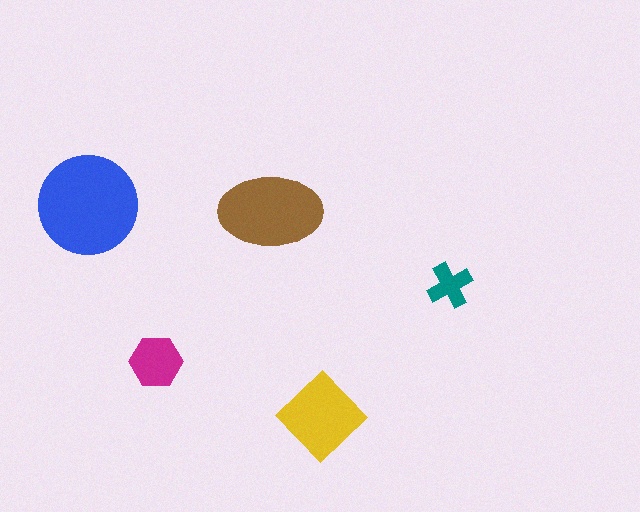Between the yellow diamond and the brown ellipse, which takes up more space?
The brown ellipse.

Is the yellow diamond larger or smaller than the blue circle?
Smaller.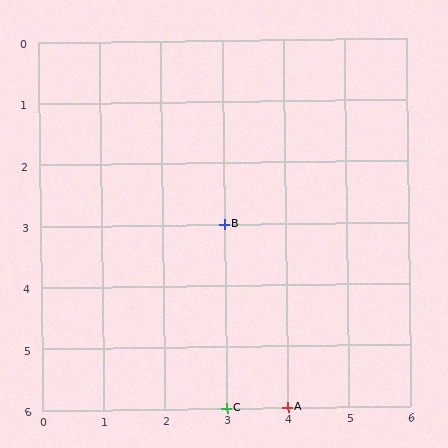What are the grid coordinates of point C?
Point C is at grid coordinates (3, 6).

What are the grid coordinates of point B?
Point B is at grid coordinates (3, 3).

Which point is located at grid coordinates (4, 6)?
Point A is at (4, 6).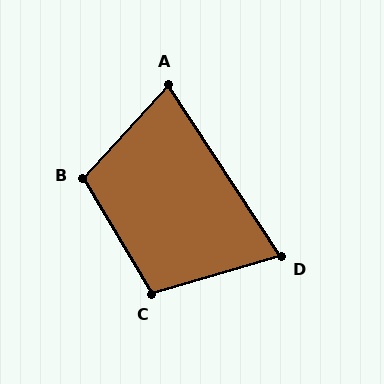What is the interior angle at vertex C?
Approximately 105 degrees (obtuse).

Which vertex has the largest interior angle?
B, at approximately 107 degrees.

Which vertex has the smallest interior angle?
D, at approximately 73 degrees.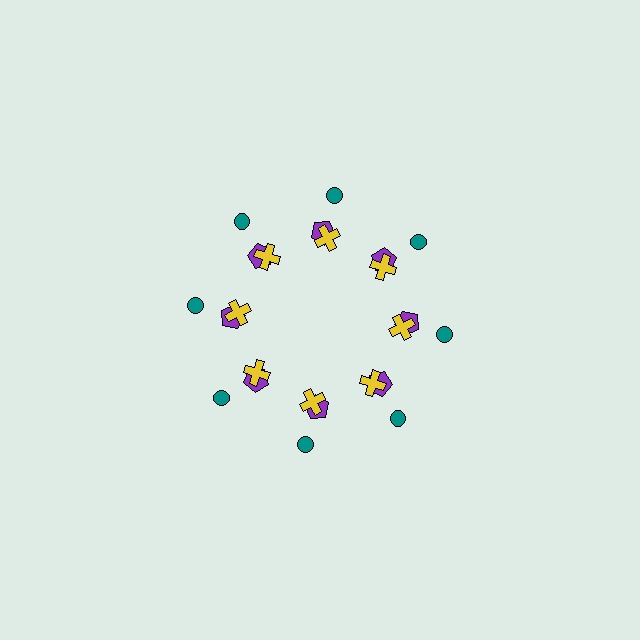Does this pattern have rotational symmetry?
Yes, this pattern has 8-fold rotational symmetry. It looks the same after rotating 45 degrees around the center.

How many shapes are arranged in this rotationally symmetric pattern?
There are 24 shapes, arranged in 8 groups of 3.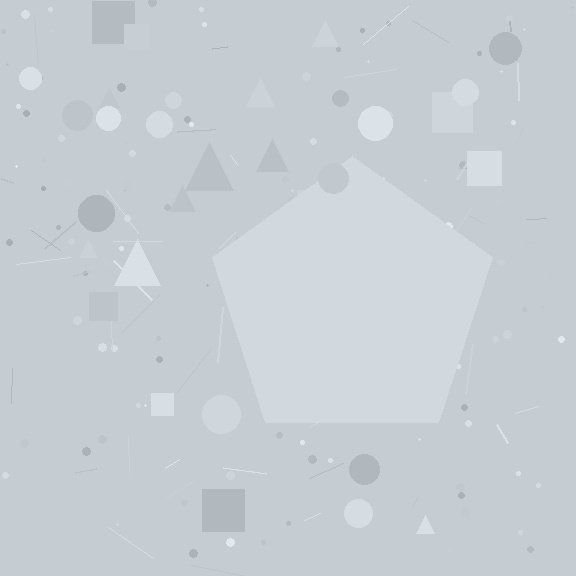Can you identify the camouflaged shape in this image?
The camouflaged shape is a pentagon.